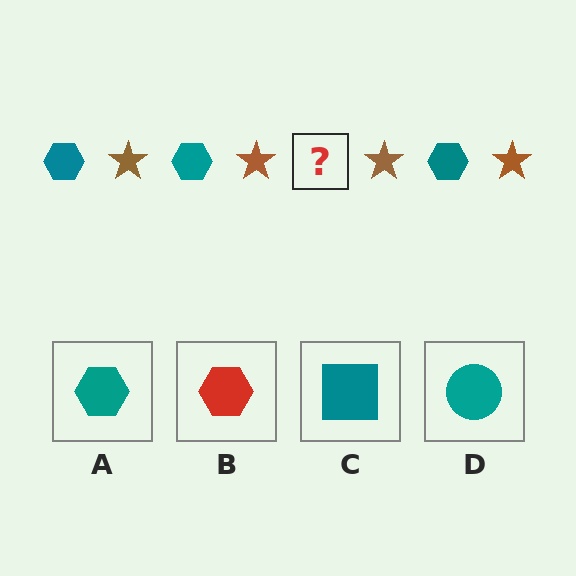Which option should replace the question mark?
Option A.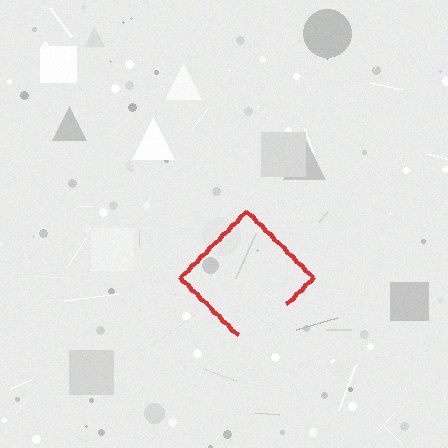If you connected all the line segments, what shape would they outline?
They would outline a diamond.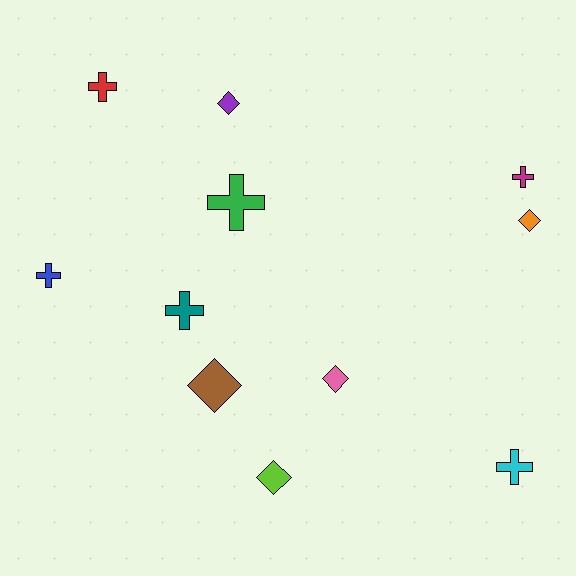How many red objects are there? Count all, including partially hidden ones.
There is 1 red object.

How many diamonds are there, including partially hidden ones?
There are 5 diamonds.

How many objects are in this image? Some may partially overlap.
There are 11 objects.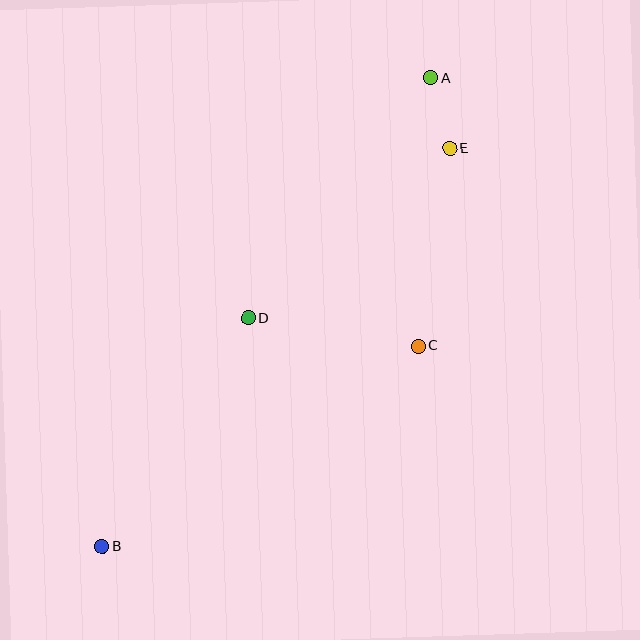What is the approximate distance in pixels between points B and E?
The distance between B and E is approximately 528 pixels.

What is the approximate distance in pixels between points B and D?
The distance between B and D is approximately 271 pixels.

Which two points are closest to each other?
Points A and E are closest to each other.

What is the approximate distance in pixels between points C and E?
The distance between C and E is approximately 200 pixels.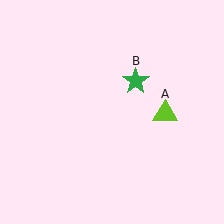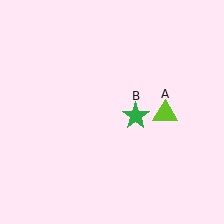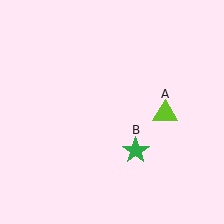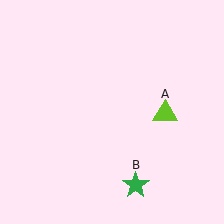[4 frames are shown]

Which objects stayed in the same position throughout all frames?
Lime triangle (object A) remained stationary.